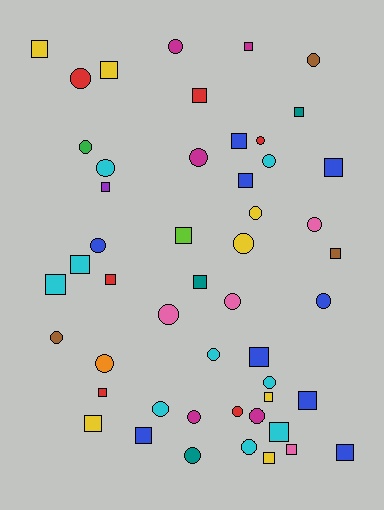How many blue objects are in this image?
There are 9 blue objects.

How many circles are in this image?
There are 25 circles.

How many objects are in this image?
There are 50 objects.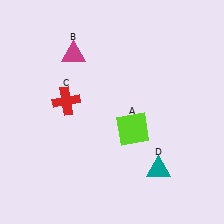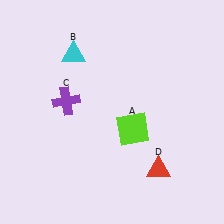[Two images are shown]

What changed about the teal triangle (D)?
In Image 1, D is teal. In Image 2, it changed to red.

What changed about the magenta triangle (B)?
In Image 1, B is magenta. In Image 2, it changed to cyan.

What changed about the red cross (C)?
In Image 1, C is red. In Image 2, it changed to purple.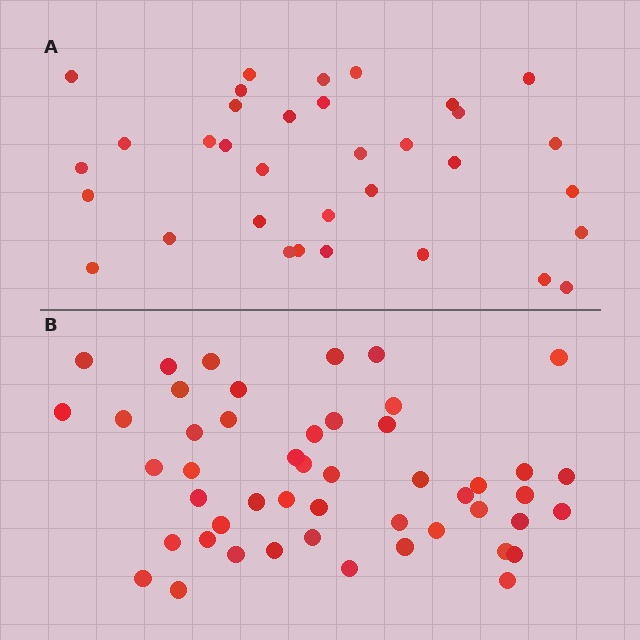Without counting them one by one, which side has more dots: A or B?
Region B (the bottom region) has more dots.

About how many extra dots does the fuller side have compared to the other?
Region B has approximately 15 more dots than region A.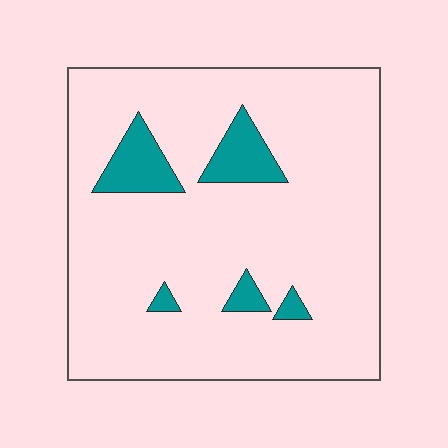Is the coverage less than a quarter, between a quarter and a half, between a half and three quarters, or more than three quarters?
Less than a quarter.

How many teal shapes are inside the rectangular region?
5.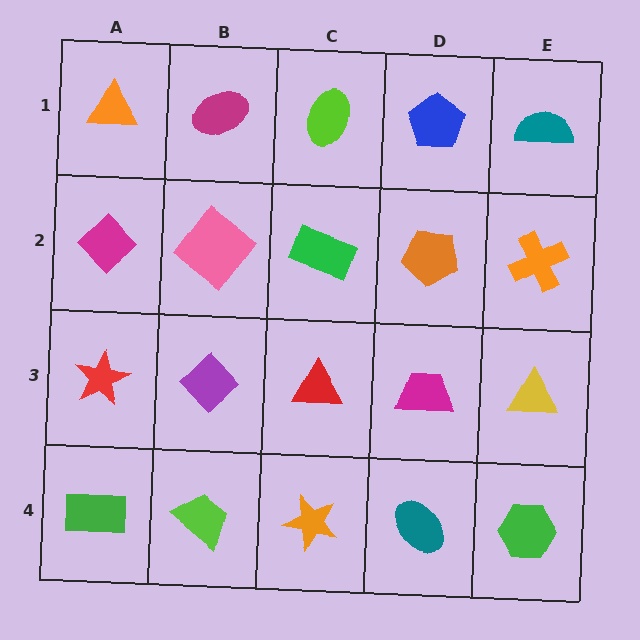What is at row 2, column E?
An orange cross.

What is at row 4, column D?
A teal ellipse.